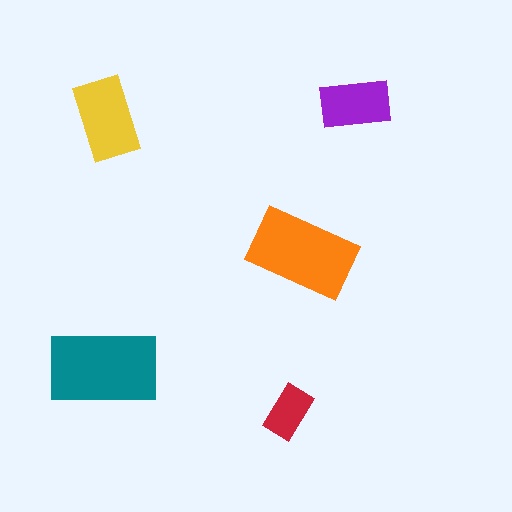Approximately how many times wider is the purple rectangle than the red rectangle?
About 1.5 times wider.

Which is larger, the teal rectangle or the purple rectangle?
The teal one.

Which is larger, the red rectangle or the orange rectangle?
The orange one.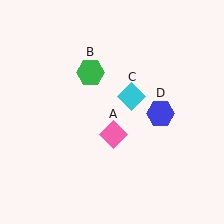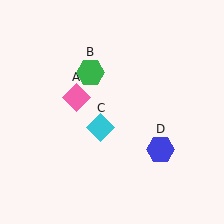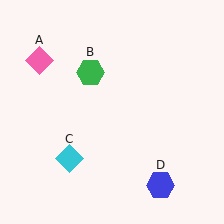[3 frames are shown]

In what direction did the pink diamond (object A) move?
The pink diamond (object A) moved up and to the left.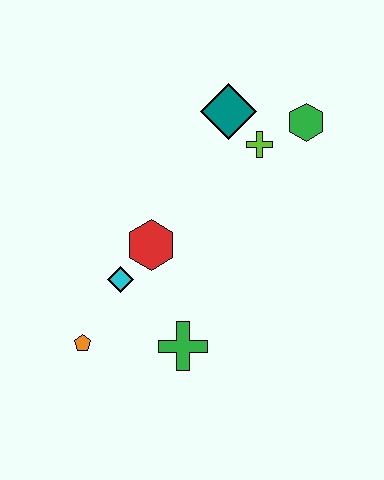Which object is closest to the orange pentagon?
The cyan diamond is closest to the orange pentagon.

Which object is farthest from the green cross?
The green hexagon is farthest from the green cross.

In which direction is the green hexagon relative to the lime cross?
The green hexagon is to the right of the lime cross.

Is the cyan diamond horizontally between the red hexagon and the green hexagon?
No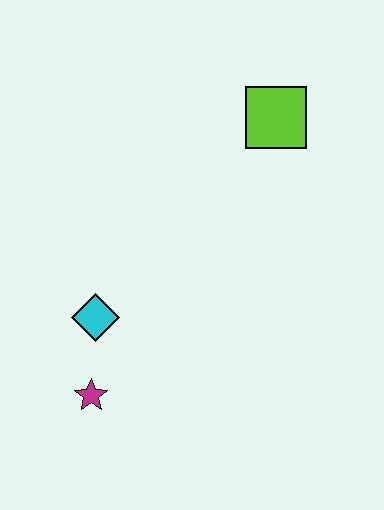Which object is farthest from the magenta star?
The lime square is farthest from the magenta star.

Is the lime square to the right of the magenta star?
Yes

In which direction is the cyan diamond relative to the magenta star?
The cyan diamond is above the magenta star.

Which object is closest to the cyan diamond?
The magenta star is closest to the cyan diamond.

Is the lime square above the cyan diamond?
Yes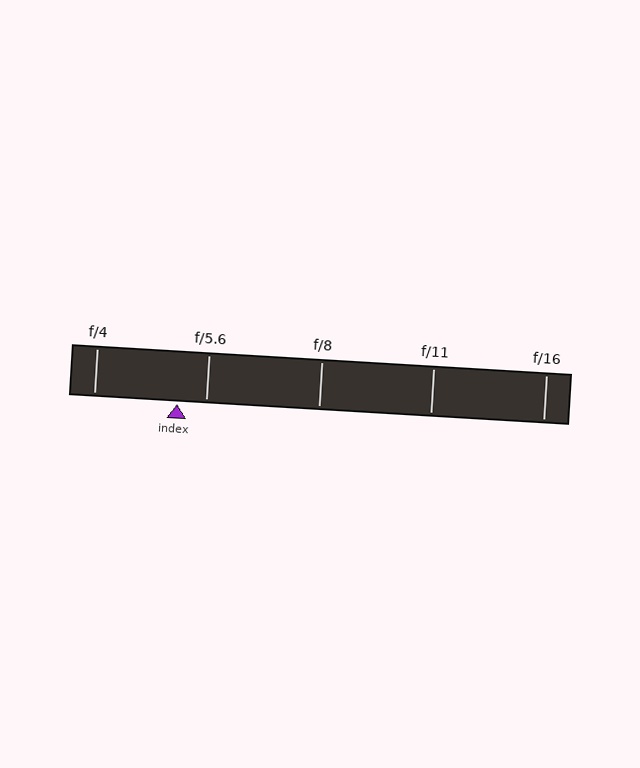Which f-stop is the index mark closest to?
The index mark is closest to f/5.6.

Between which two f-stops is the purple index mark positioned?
The index mark is between f/4 and f/5.6.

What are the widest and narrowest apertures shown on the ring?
The widest aperture shown is f/4 and the narrowest is f/16.